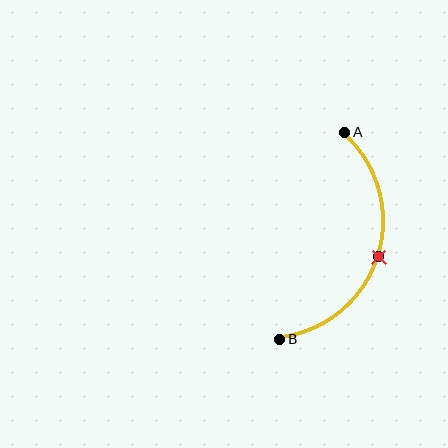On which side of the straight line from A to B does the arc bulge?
The arc bulges to the right of the straight line connecting A and B.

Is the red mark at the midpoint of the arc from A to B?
Yes. The red mark lies on the arc at equal arc-length from both A and B — it is the arc midpoint.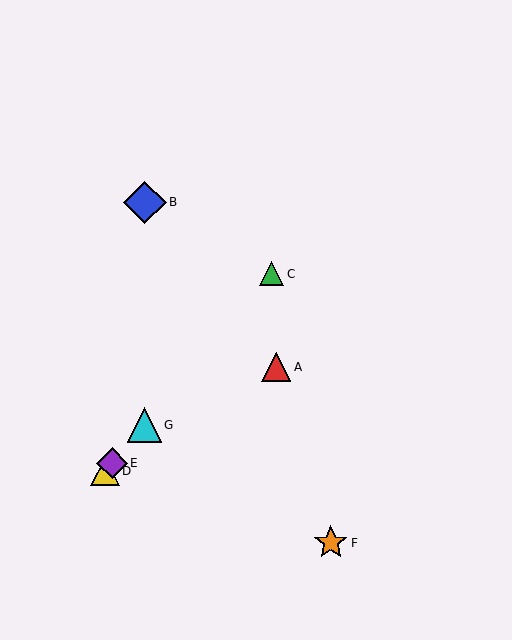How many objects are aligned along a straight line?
4 objects (C, D, E, G) are aligned along a straight line.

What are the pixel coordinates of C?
Object C is at (272, 274).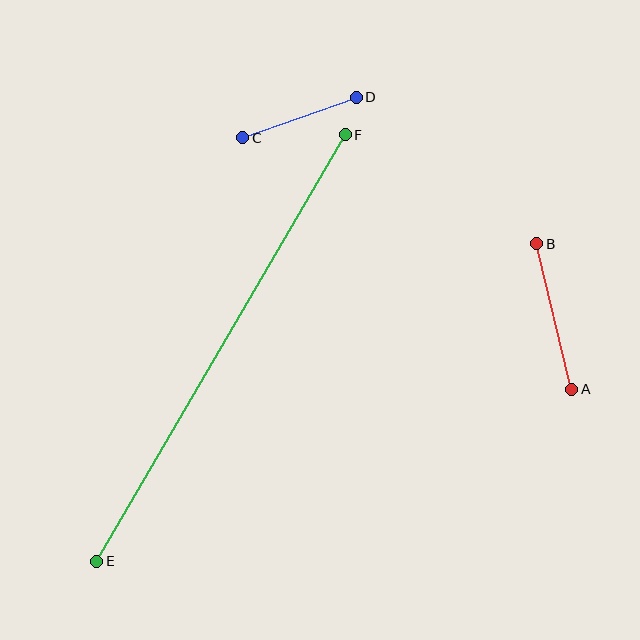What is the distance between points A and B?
The distance is approximately 149 pixels.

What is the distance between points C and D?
The distance is approximately 121 pixels.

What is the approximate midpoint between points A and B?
The midpoint is at approximately (554, 316) pixels.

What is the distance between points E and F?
The distance is approximately 493 pixels.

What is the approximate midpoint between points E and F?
The midpoint is at approximately (221, 348) pixels.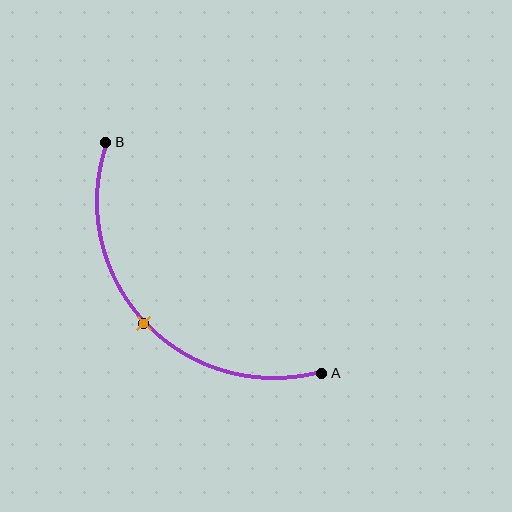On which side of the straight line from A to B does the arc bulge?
The arc bulges below and to the left of the straight line connecting A and B.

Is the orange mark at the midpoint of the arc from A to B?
Yes. The orange mark lies on the arc at equal arc-length from both A and B — it is the arc midpoint.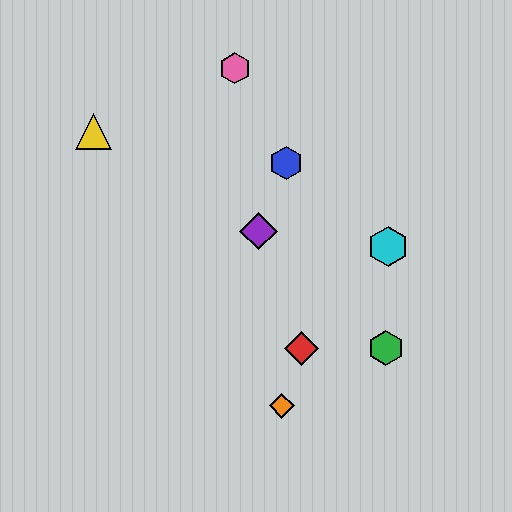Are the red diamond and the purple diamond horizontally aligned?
No, the red diamond is at y≈348 and the purple diamond is at y≈231.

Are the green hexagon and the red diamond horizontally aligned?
Yes, both are at y≈348.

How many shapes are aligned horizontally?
2 shapes (the red diamond, the green hexagon) are aligned horizontally.